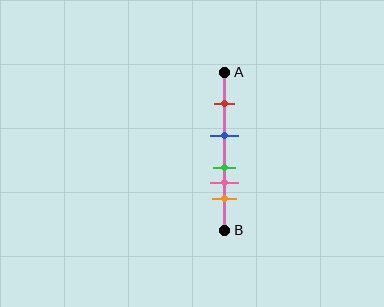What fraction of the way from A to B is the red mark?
The red mark is approximately 20% (0.2) of the way from A to B.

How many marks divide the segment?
There are 5 marks dividing the segment.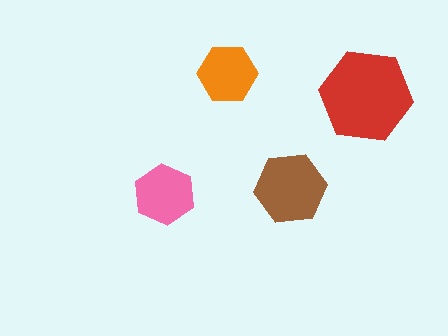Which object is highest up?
The orange hexagon is topmost.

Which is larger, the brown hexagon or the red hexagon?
The red one.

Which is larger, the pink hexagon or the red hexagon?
The red one.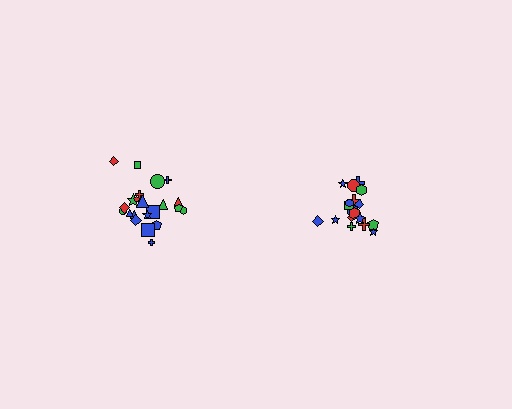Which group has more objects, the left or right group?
The left group.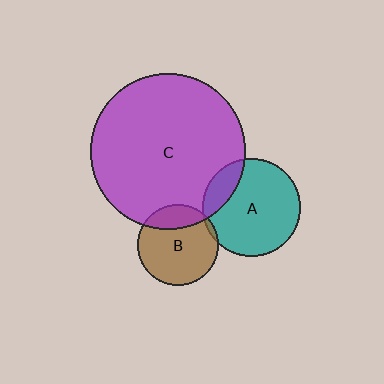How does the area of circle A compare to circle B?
Approximately 1.5 times.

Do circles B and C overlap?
Yes.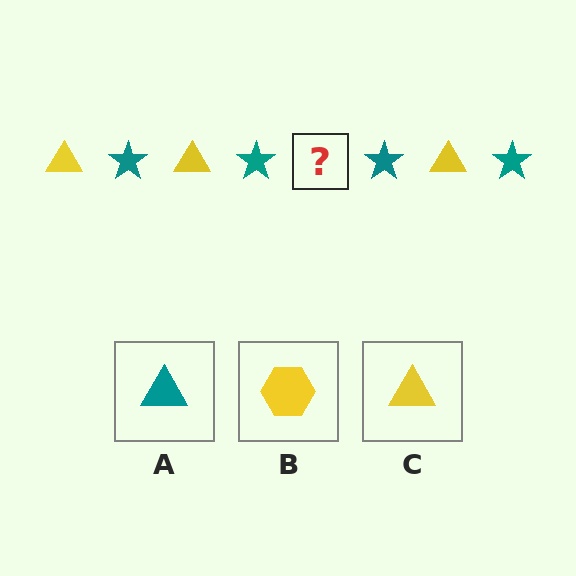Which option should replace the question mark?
Option C.